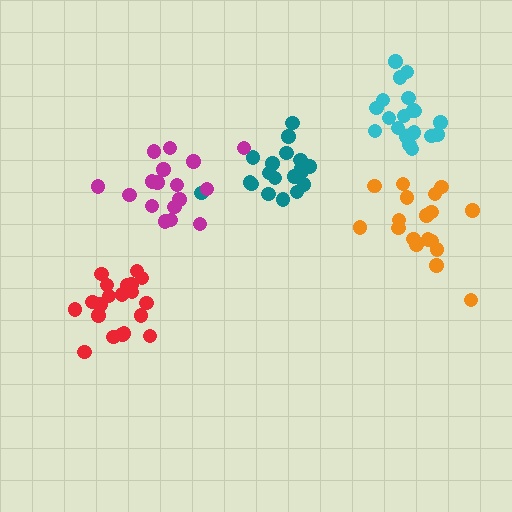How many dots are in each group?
Group 1: 19 dots, Group 2: 21 dots, Group 3: 18 dots, Group 4: 19 dots, Group 5: 17 dots (94 total).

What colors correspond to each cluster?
The clusters are colored: teal, red, orange, cyan, magenta.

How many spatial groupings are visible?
There are 5 spatial groupings.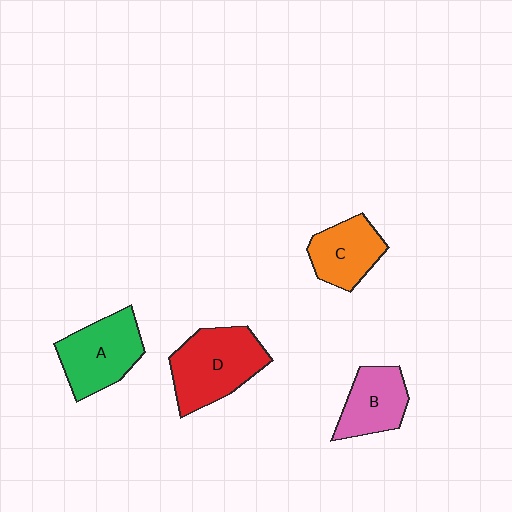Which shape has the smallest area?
Shape B (pink).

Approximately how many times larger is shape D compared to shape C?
Approximately 1.5 times.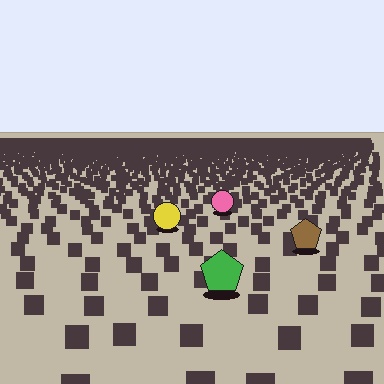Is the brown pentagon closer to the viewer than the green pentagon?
No. The green pentagon is closer — you can tell from the texture gradient: the ground texture is coarser near it.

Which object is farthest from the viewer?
The pink circle is farthest from the viewer. It appears smaller and the ground texture around it is denser.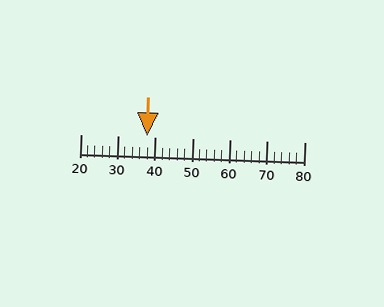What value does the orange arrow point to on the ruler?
The orange arrow points to approximately 38.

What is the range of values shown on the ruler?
The ruler shows values from 20 to 80.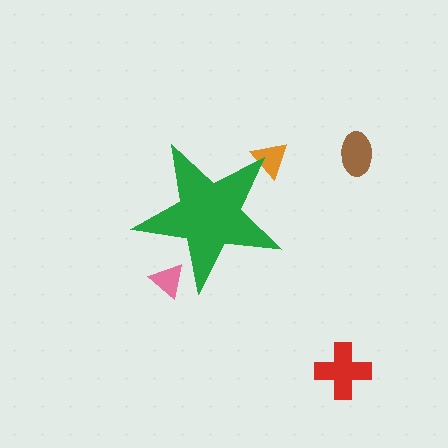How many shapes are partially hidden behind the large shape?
2 shapes are partially hidden.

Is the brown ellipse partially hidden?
No, the brown ellipse is fully visible.